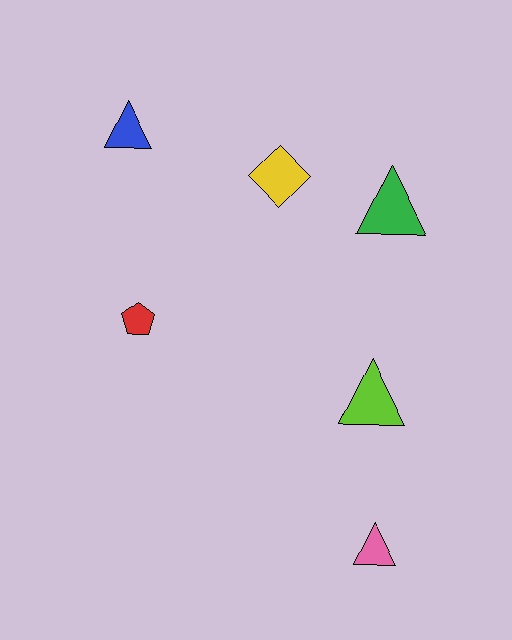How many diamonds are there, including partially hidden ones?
There is 1 diamond.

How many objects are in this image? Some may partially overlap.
There are 6 objects.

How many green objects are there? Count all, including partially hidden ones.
There is 1 green object.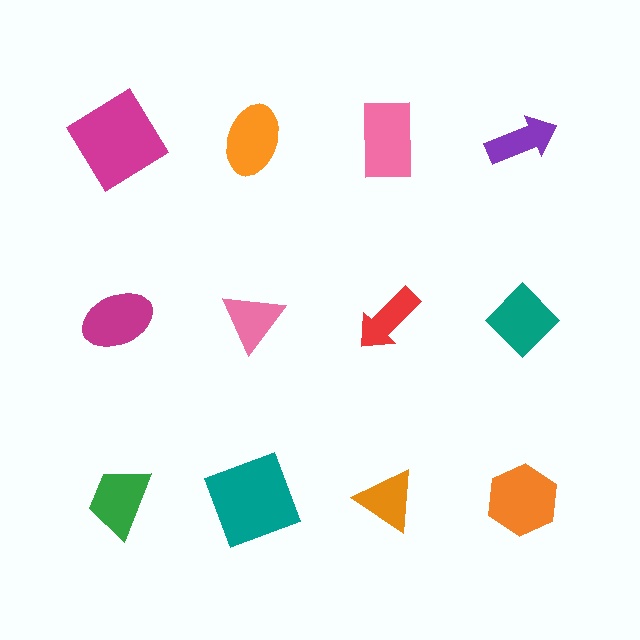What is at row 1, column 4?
A purple arrow.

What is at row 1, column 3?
A pink rectangle.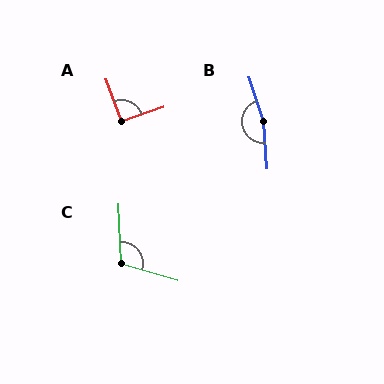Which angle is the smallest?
A, at approximately 90 degrees.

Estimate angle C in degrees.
Approximately 108 degrees.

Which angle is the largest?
B, at approximately 167 degrees.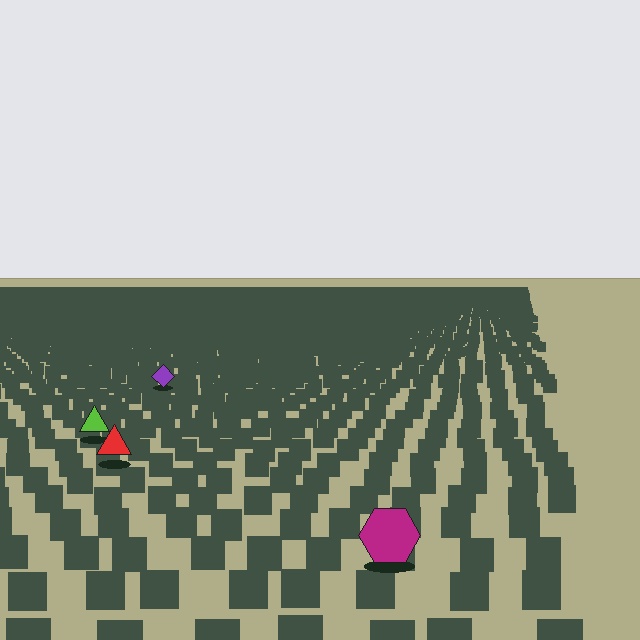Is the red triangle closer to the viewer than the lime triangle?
Yes. The red triangle is closer — you can tell from the texture gradient: the ground texture is coarser near it.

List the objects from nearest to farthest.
From nearest to farthest: the magenta hexagon, the red triangle, the lime triangle, the purple diamond.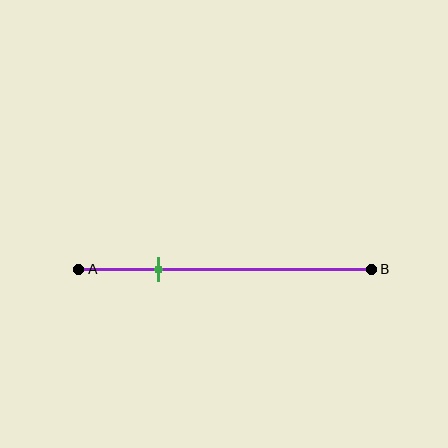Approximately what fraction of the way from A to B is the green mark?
The green mark is approximately 25% of the way from A to B.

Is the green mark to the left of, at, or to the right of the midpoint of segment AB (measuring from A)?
The green mark is to the left of the midpoint of segment AB.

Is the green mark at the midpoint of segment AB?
No, the mark is at about 25% from A, not at the 50% midpoint.